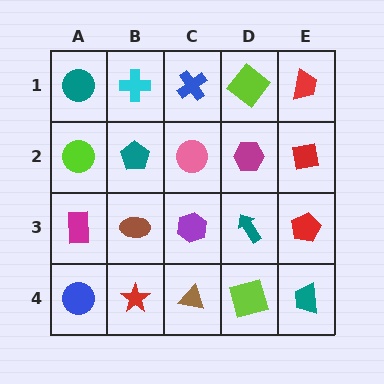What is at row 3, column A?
A magenta rectangle.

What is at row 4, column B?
A red star.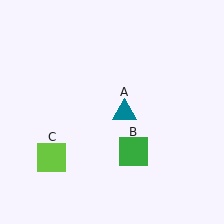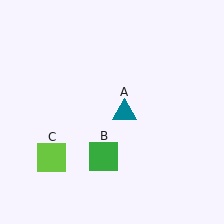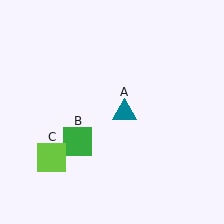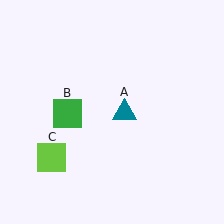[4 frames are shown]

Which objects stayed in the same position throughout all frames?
Teal triangle (object A) and lime square (object C) remained stationary.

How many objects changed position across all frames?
1 object changed position: green square (object B).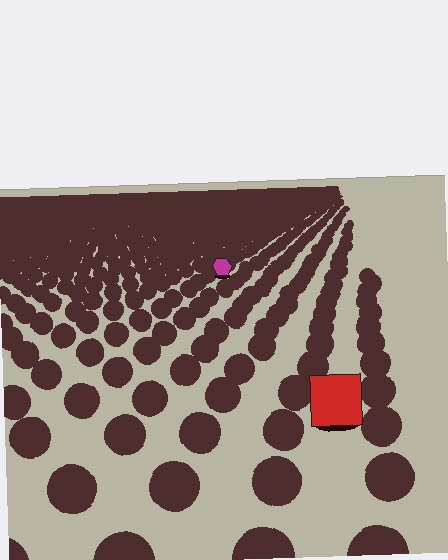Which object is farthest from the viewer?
The magenta hexagon is farthest from the viewer. It appears smaller and the ground texture around it is denser.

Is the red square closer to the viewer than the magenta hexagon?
Yes. The red square is closer — you can tell from the texture gradient: the ground texture is coarser near it.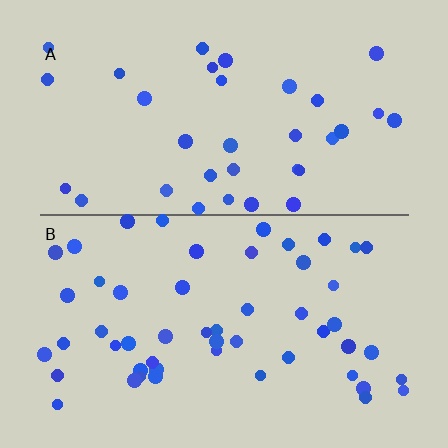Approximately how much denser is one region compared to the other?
Approximately 1.5× — region B over region A.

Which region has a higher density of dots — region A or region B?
B (the bottom).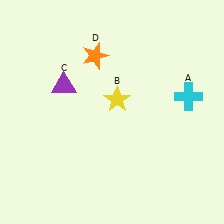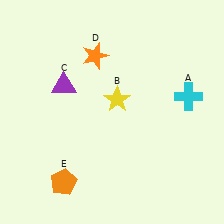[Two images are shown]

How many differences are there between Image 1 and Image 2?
There is 1 difference between the two images.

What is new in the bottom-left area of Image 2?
An orange pentagon (E) was added in the bottom-left area of Image 2.